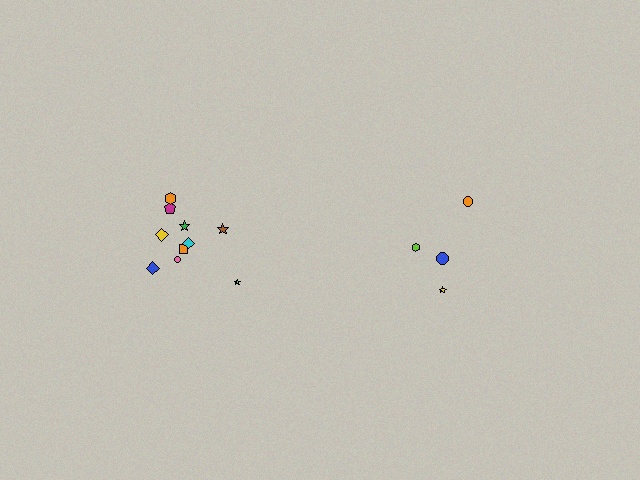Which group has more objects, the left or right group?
The left group.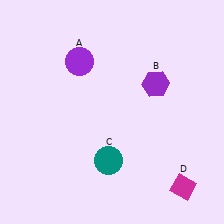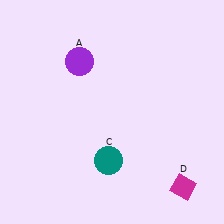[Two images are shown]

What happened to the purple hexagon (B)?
The purple hexagon (B) was removed in Image 2. It was in the top-right area of Image 1.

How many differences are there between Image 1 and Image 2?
There is 1 difference between the two images.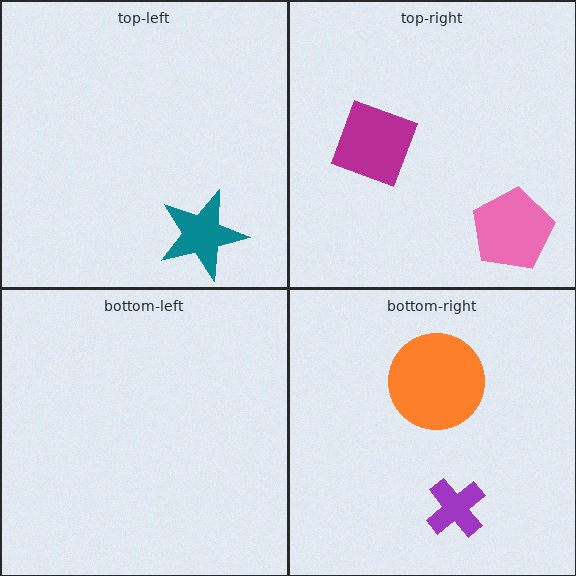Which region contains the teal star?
The top-left region.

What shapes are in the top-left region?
The teal star.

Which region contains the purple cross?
The bottom-right region.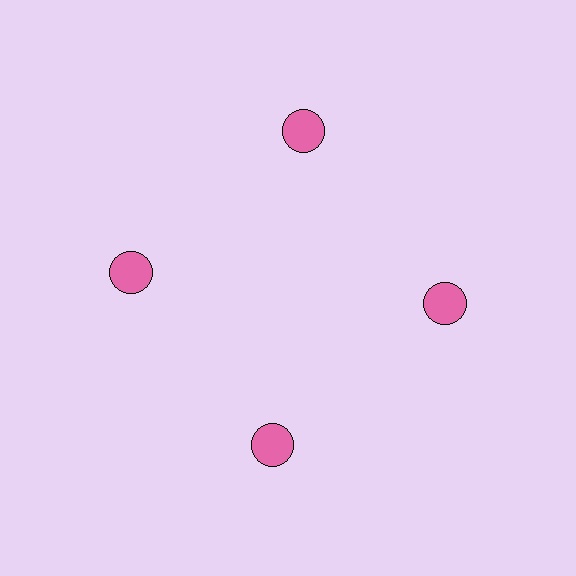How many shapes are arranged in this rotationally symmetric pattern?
There are 4 shapes, arranged in 4 groups of 1.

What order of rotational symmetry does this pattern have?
This pattern has 4-fold rotational symmetry.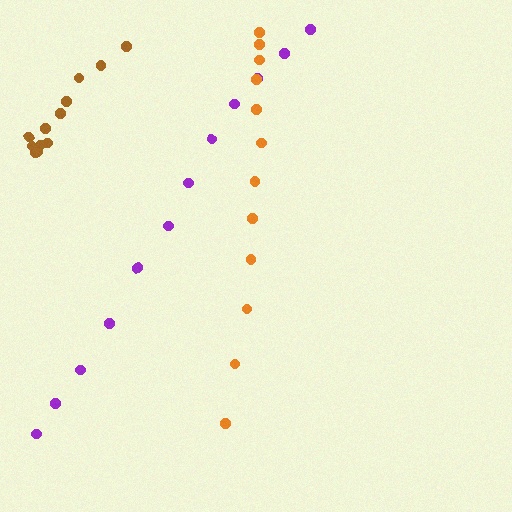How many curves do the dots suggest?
There are 3 distinct paths.